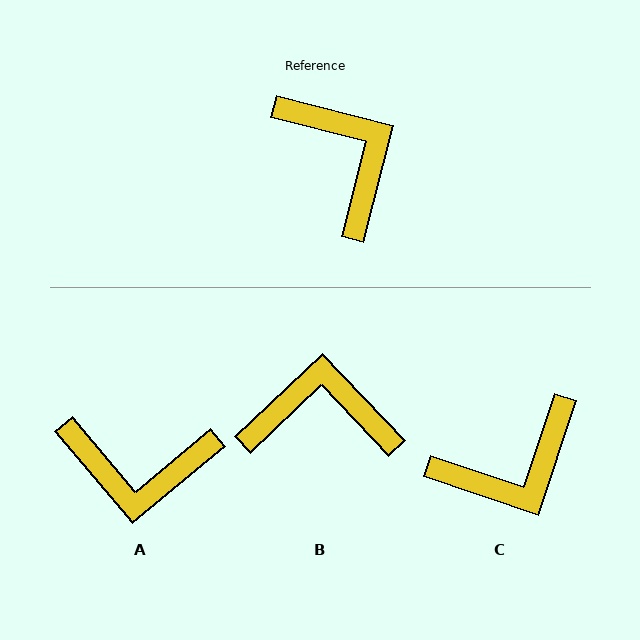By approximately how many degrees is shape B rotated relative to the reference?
Approximately 58 degrees counter-clockwise.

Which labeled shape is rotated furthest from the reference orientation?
A, about 126 degrees away.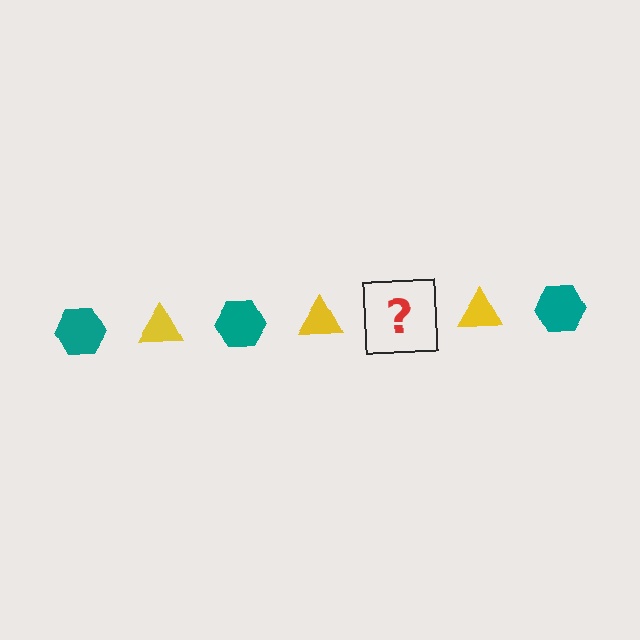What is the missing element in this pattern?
The missing element is a teal hexagon.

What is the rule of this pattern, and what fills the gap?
The rule is that the pattern alternates between teal hexagon and yellow triangle. The gap should be filled with a teal hexagon.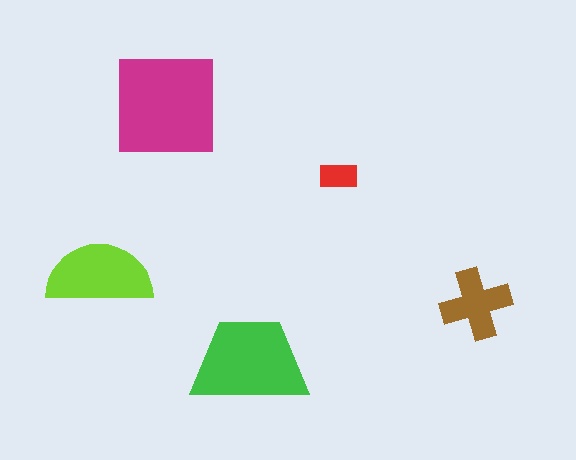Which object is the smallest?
The red rectangle.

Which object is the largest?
The magenta square.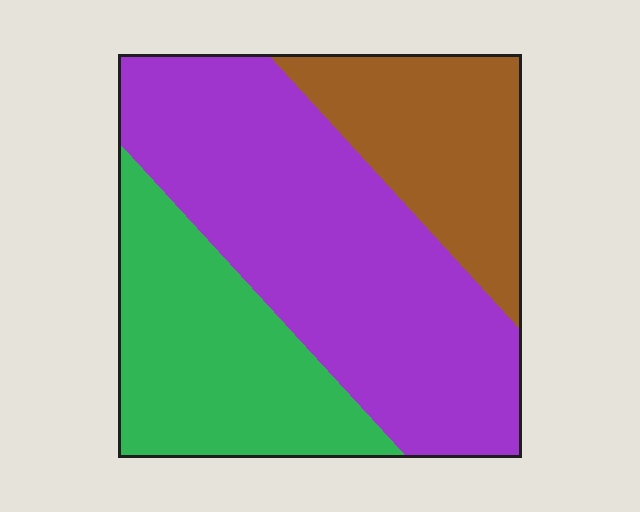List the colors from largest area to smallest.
From largest to smallest: purple, green, brown.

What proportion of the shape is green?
Green takes up between a quarter and a half of the shape.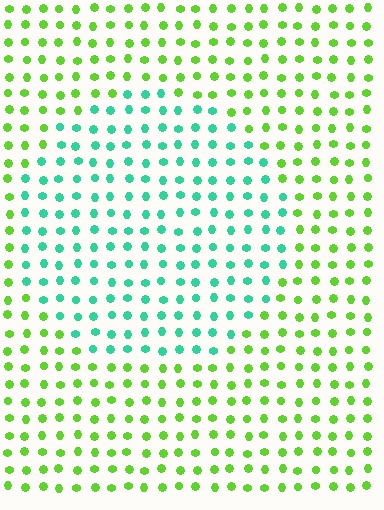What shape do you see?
I see a circle.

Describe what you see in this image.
The image is filled with small lime elements in a uniform arrangement. A circle-shaped region is visible where the elements are tinted to a slightly different hue, forming a subtle color boundary.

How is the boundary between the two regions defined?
The boundary is defined purely by a slight shift in hue (about 58 degrees). Spacing, size, and orientation are identical on both sides.